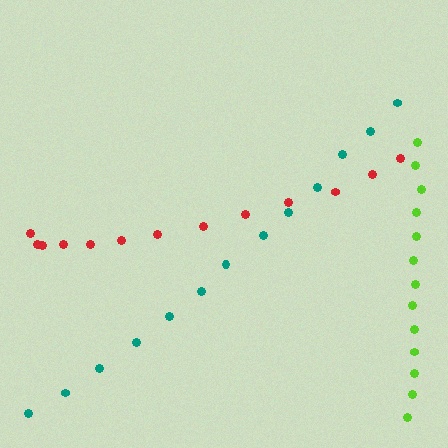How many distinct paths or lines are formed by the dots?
There are 3 distinct paths.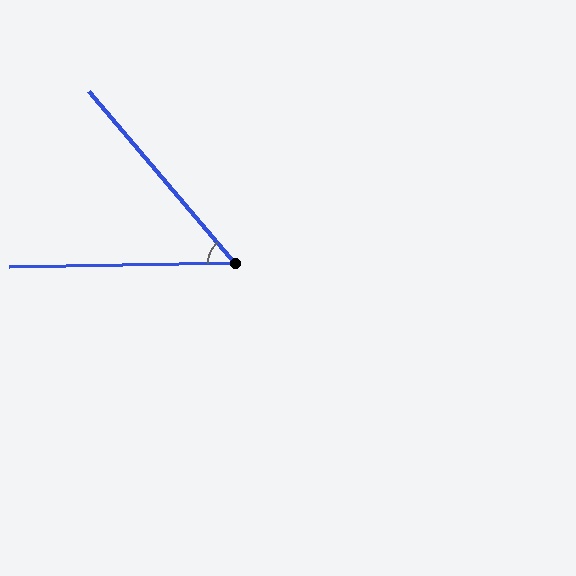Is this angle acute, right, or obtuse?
It is acute.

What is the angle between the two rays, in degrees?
Approximately 51 degrees.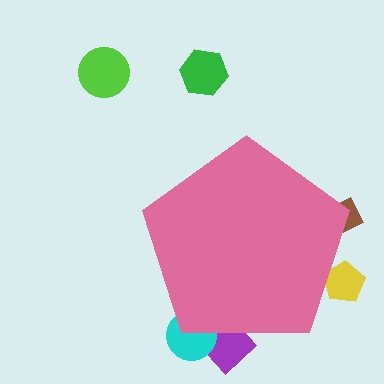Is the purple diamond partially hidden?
Yes, the purple diamond is partially hidden behind the pink pentagon.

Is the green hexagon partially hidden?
No, the green hexagon is fully visible.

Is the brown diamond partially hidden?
Yes, the brown diamond is partially hidden behind the pink pentagon.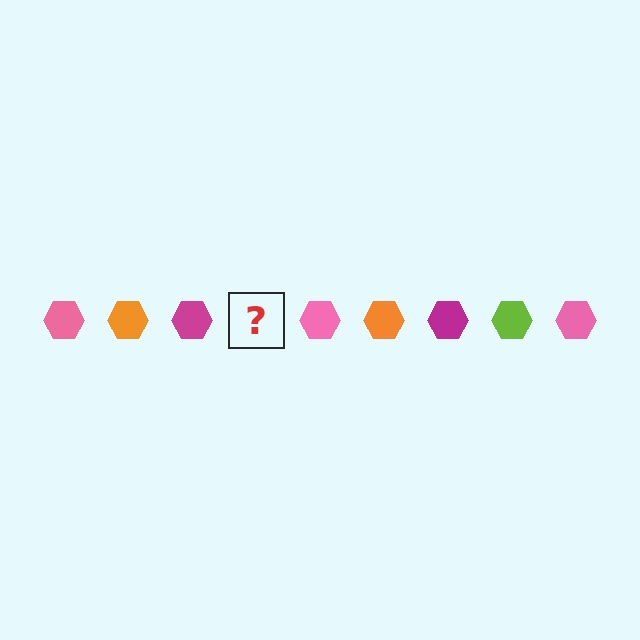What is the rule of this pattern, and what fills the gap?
The rule is that the pattern cycles through pink, orange, magenta, lime hexagons. The gap should be filled with a lime hexagon.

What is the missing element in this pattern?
The missing element is a lime hexagon.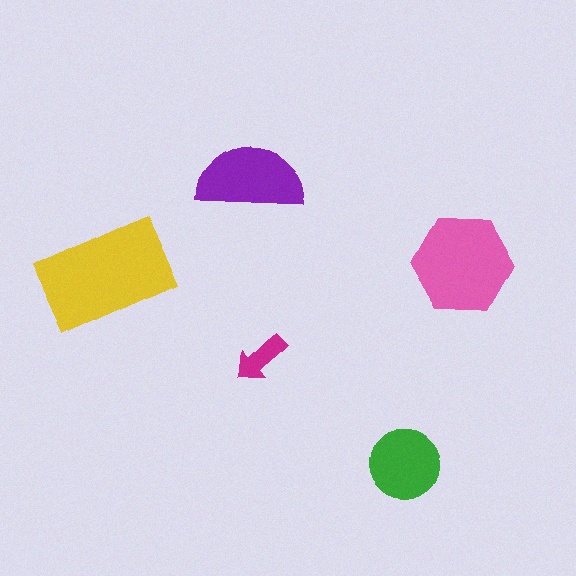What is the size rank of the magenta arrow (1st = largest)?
5th.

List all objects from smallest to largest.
The magenta arrow, the green circle, the purple semicircle, the pink hexagon, the yellow rectangle.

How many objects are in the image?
There are 5 objects in the image.